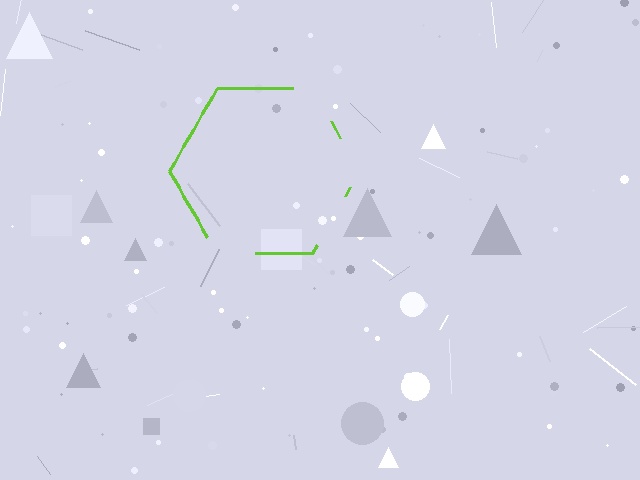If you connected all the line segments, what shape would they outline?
They would outline a hexagon.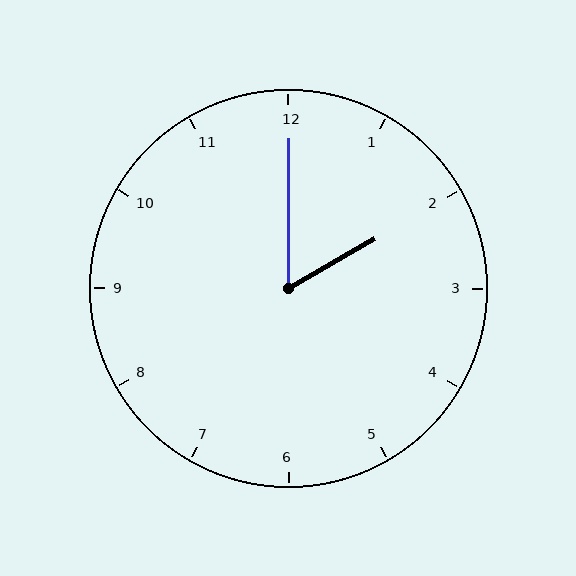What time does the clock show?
2:00.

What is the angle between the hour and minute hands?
Approximately 60 degrees.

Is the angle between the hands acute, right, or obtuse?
It is acute.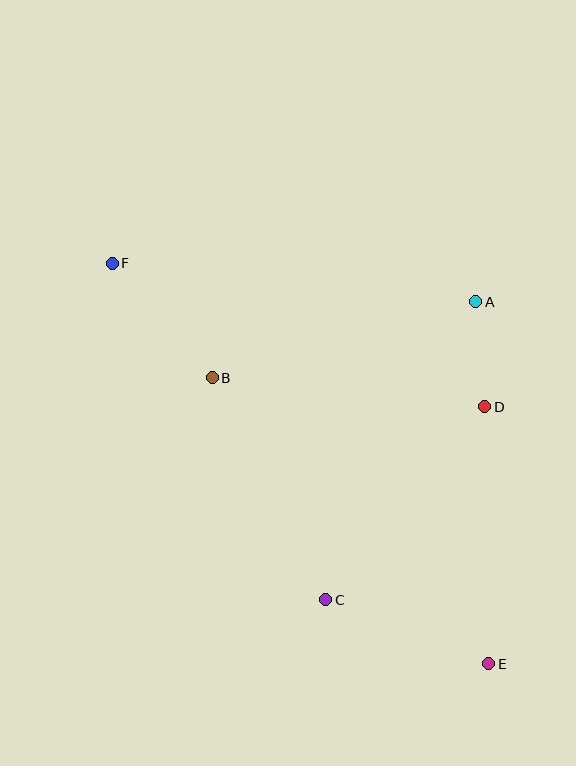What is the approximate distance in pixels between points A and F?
The distance between A and F is approximately 366 pixels.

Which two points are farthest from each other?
Points E and F are farthest from each other.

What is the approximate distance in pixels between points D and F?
The distance between D and F is approximately 399 pixels.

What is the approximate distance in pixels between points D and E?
The distance between D and E is approximately 257 pixels.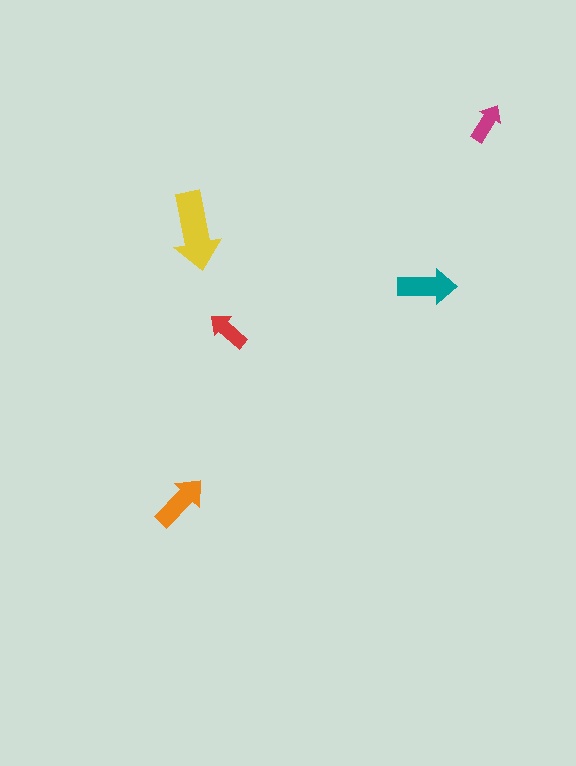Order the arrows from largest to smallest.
the yellow one, the teal one, the orange one, the red one, the magenta one.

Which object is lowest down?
The orange arrow is bottommost.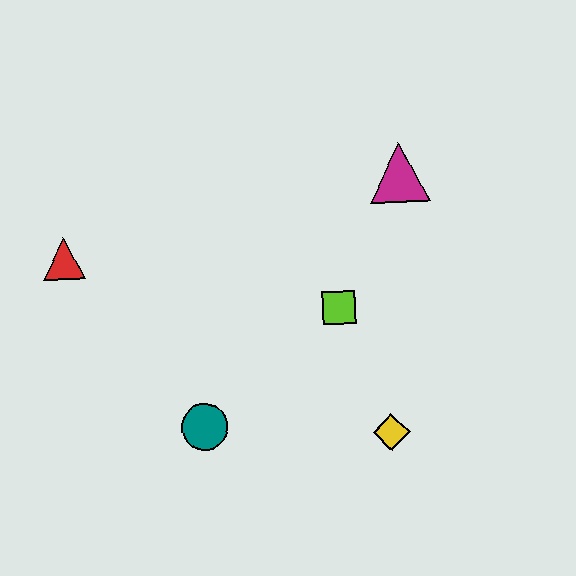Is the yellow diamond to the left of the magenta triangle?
Yes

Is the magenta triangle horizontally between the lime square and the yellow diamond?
No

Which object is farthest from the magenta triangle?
The red triangle is farthest from the magenta triangle.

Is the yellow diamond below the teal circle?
Yes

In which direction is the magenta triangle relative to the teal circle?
The magenta triangle is above the teal circle.